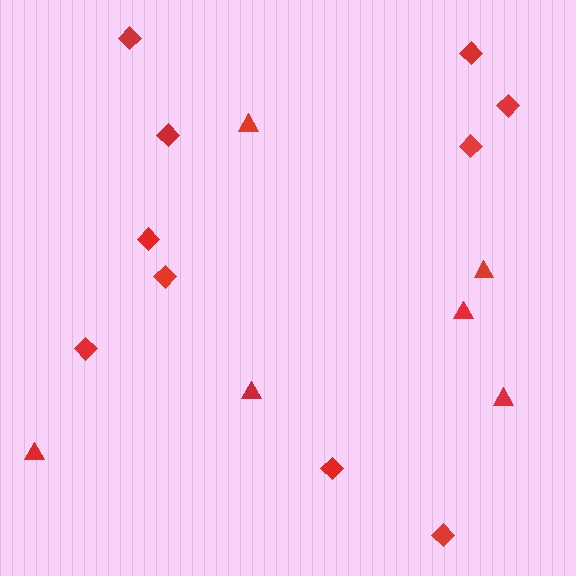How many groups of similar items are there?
There are 2 groups: one group of triangles (6) and one group of diamonds (10).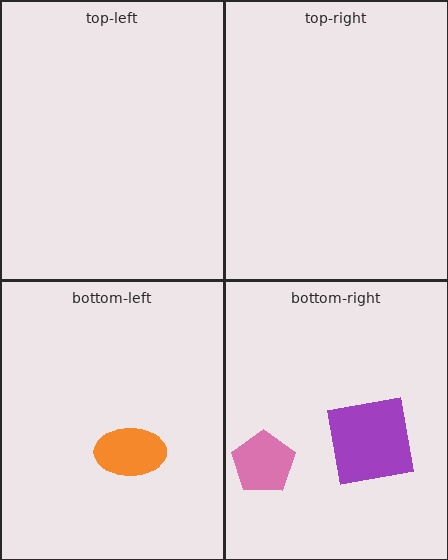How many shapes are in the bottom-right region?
2.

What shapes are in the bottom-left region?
The orange ellipse.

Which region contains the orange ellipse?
The bottom-left region.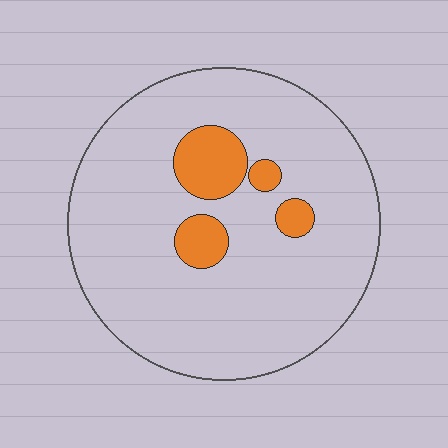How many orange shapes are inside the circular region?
4.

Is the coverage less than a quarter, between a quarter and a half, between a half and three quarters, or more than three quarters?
Less than a quarter.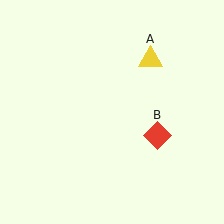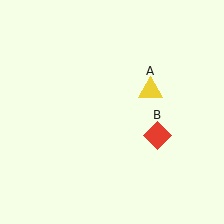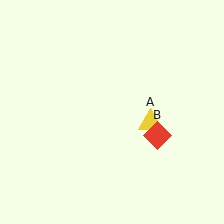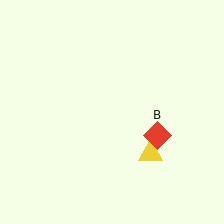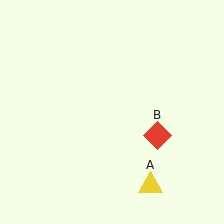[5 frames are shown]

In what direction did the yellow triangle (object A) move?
The yellow triangle (object A) moved down.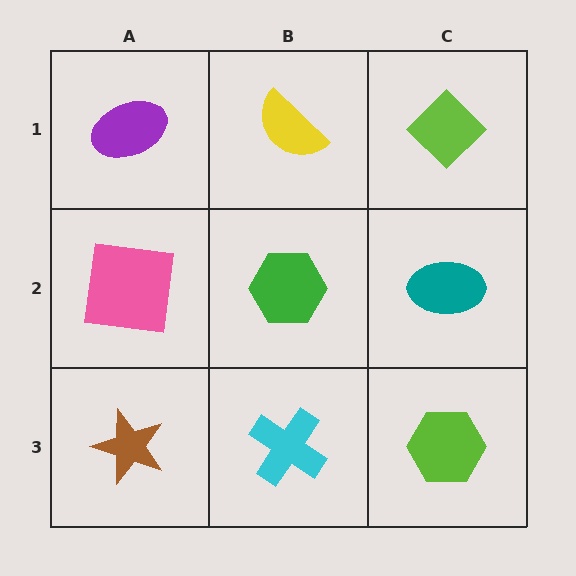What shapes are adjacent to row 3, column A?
A pink square (row 2, column A), a cyan cross (row 3, column B).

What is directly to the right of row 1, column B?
A lime diamond.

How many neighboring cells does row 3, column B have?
3.